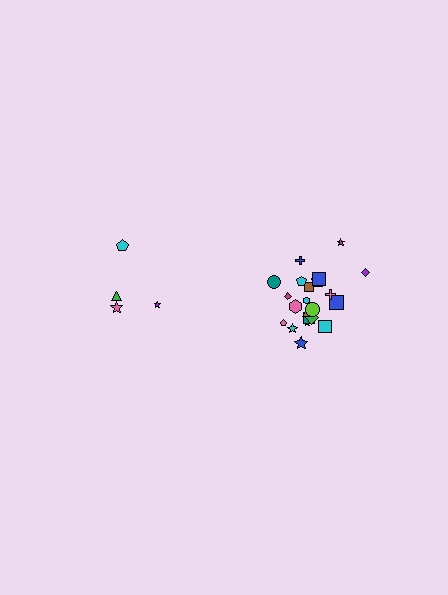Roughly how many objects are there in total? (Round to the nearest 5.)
Roughly 25 objects in total.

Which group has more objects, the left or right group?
The right group.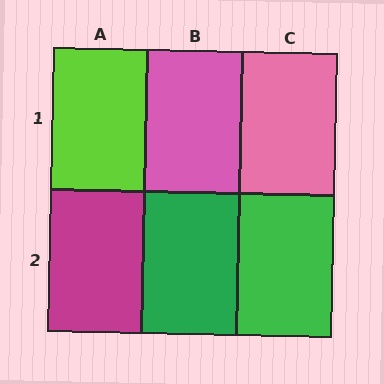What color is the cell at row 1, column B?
Pink.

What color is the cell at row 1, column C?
Pink.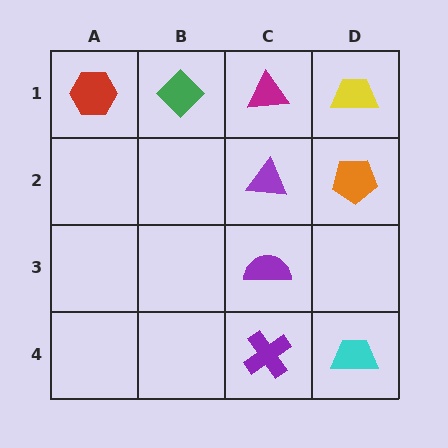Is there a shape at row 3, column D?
No, that cell is empty.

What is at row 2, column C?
A purple triangle.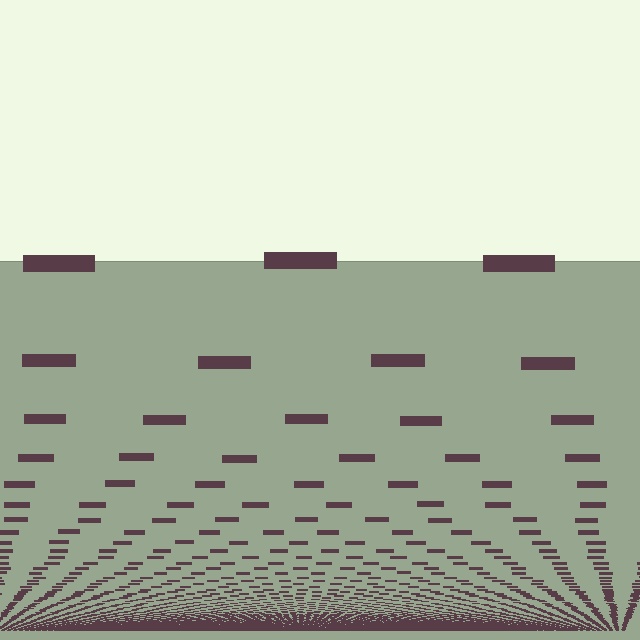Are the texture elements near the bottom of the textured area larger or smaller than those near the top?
Smaller. The gradient is inverted — elements near the bottom are smaller and denser.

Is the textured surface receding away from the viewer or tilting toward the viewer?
The surface appears to tilt toward the viewer. Texture elements get larger and sparser toward the top.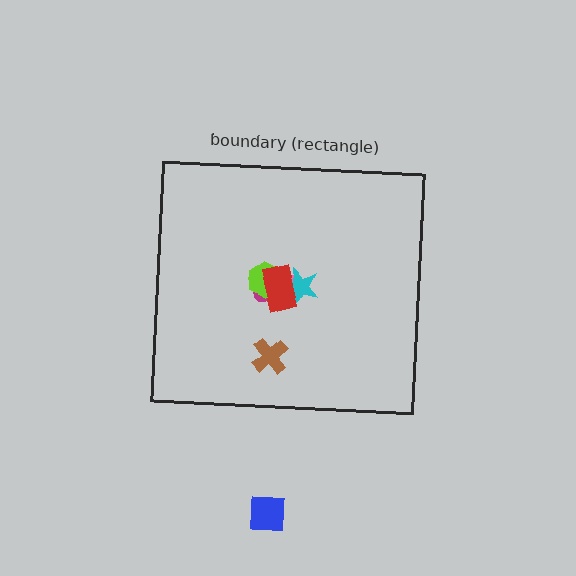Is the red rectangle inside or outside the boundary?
Inside.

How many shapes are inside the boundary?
6 inside, 1 outside.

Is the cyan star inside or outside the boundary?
Inside.